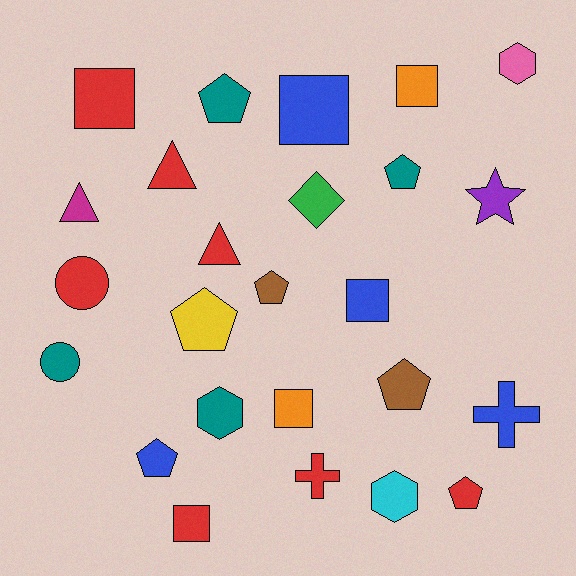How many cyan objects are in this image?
There is 1 cyan object.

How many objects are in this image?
There are 25 objects.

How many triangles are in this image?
There are 3 triangles.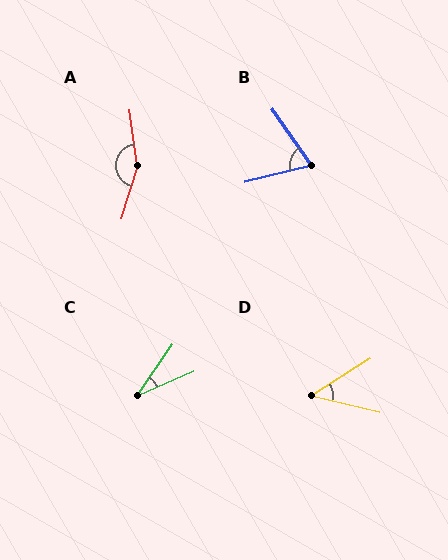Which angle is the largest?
A, at approximately 155 degrees.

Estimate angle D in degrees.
Approximately 45 degrees.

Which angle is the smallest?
C, at approximately 32 degrees.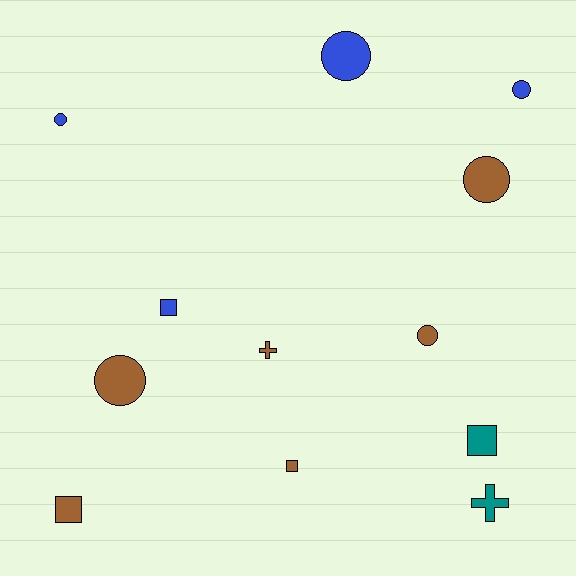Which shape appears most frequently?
Circle, with 6 objects.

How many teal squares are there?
There is 1 teal square.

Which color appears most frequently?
Brown, with 6 objects.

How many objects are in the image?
There are 12 objects.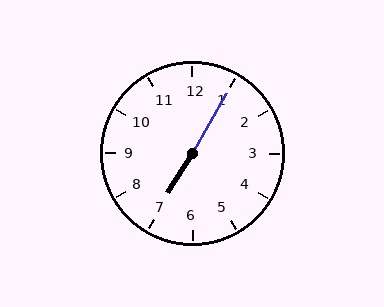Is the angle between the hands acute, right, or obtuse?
It is obtuse.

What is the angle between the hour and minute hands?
Approximately 178 degrees.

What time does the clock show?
7:05.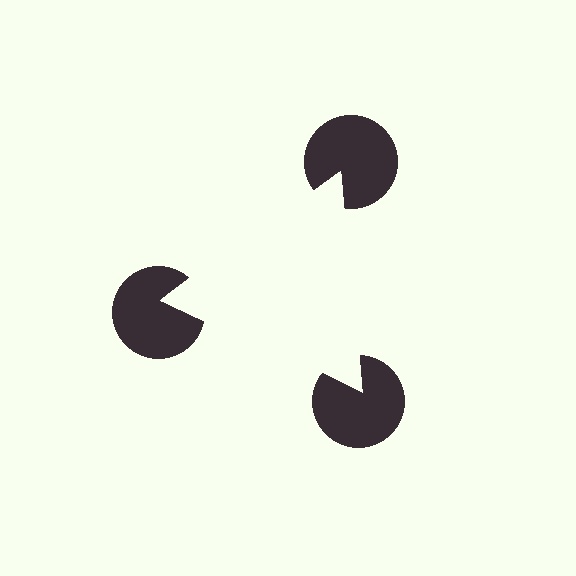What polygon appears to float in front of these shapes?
An illusory triangle — its edges are inferred from the aligned wedge cuts in the pac-man discs, not physically drawn.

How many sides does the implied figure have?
3 sides.